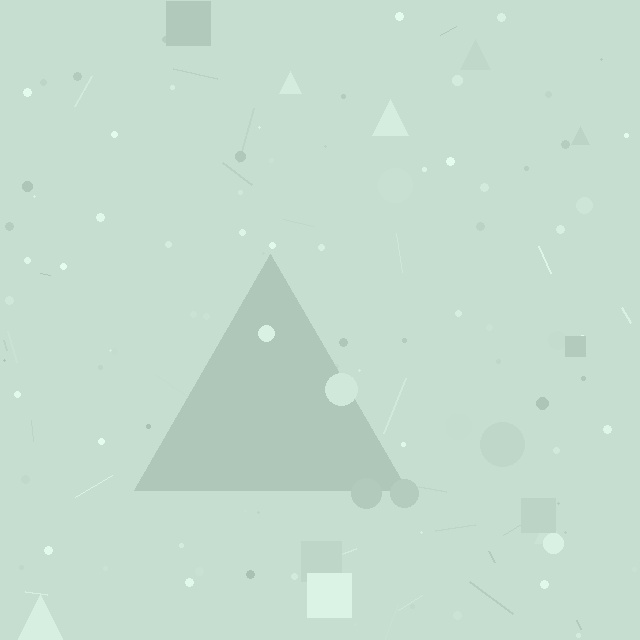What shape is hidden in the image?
A triangle is hidden in the image.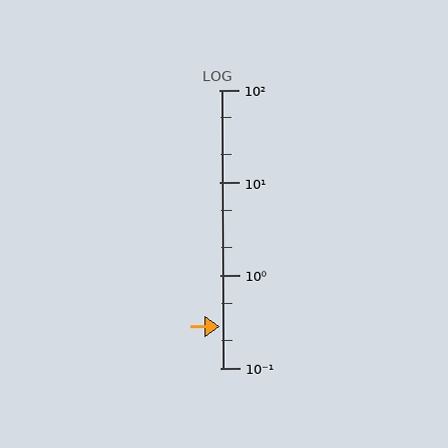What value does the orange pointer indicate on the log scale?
The pointer indicates approximately 0.28.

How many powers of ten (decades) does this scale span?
The scale spans 3 decades, from 0.1 to 100.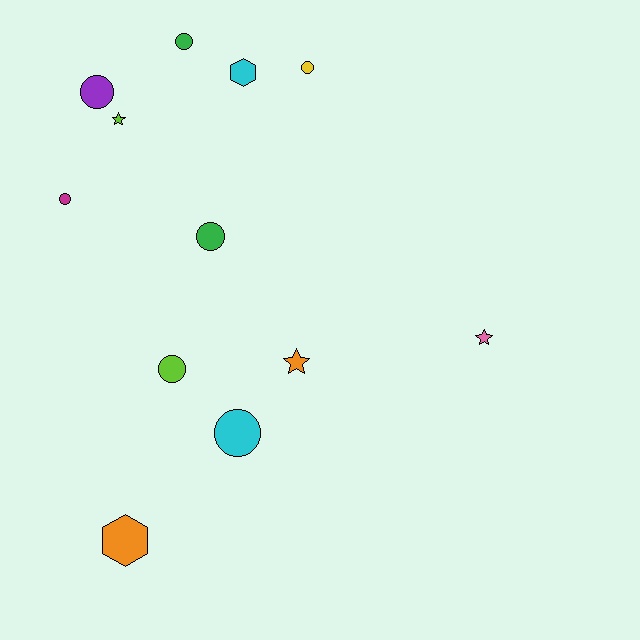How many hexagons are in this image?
There are 2 hexagons.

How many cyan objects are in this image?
There are 2 cyan objects.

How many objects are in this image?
There are 12 objects.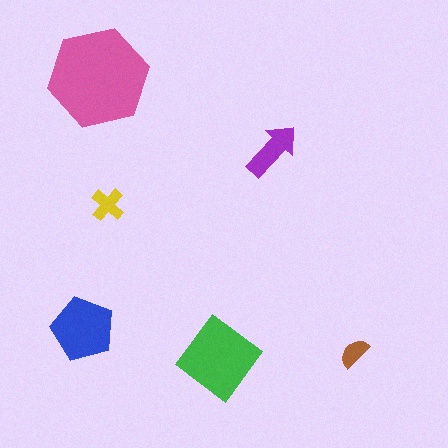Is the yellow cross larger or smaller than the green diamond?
Smaller.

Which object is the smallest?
The brown semicircle.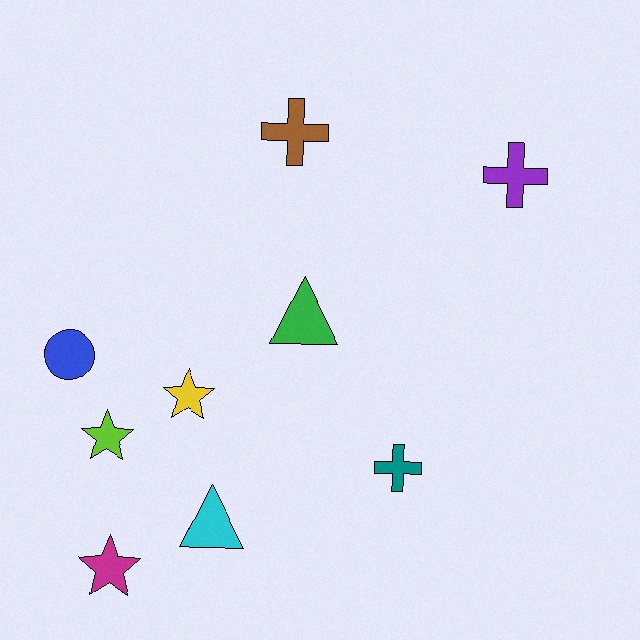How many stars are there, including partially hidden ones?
There are 3 stars.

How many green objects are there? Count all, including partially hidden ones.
There is 1 green object.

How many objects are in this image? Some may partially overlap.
There are 9 objects.